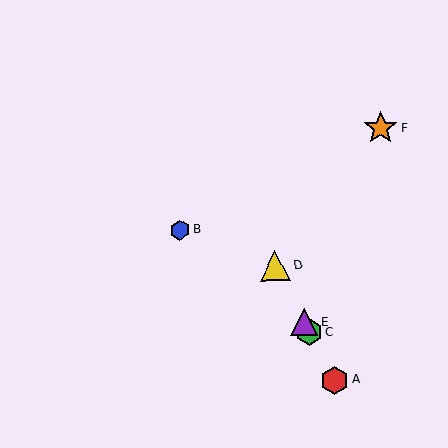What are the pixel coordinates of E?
Object E is at (304, 322).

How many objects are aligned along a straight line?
4 objects (A, C, D, E) are aligned along a straight line.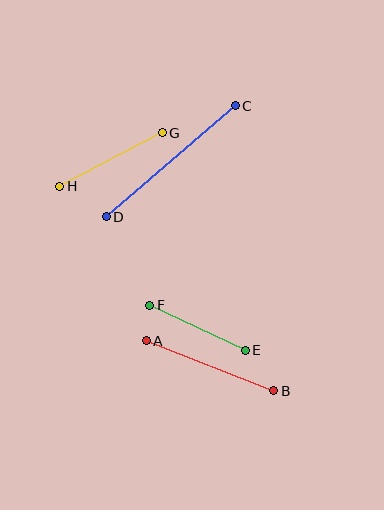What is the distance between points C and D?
The distance is approximately 170 pixels.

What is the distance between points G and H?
The distance is approximately 115 pixels.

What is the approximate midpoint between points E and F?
The midpoint is at approximately (198, 328) pixels.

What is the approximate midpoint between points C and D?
The midpoint is at approximately (171, 161) pixels.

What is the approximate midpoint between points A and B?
The midpoint is at approximately (210, 366) pixels.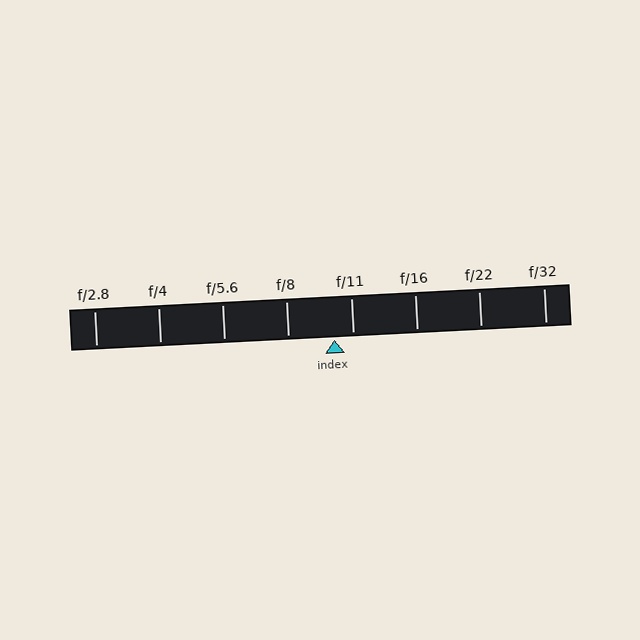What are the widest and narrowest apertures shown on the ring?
The widest aperture shown is f/2.8 and the narrowest is f/32.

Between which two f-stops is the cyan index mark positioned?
The index mark is between f/8 and f/11.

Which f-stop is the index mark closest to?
The index mark is closest to f/11.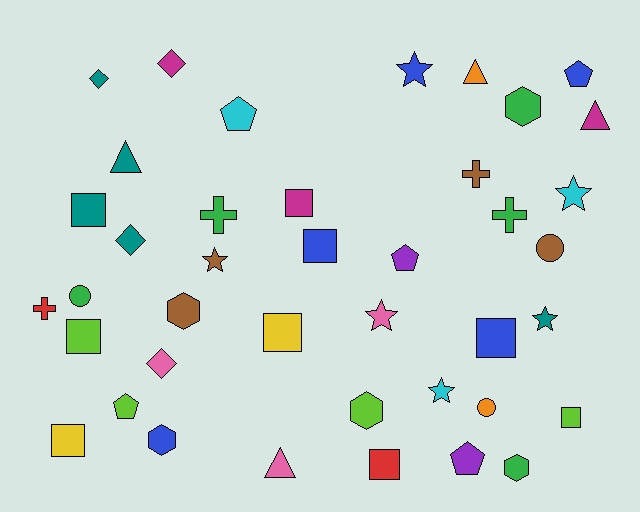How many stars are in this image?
There are 6 stars.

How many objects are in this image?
There are 40 objects.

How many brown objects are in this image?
There are 4 brown objects.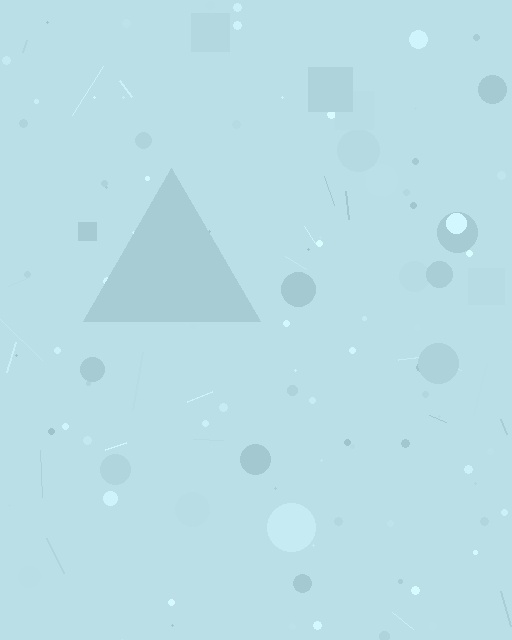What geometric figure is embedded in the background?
A triangle is embedded in the background.